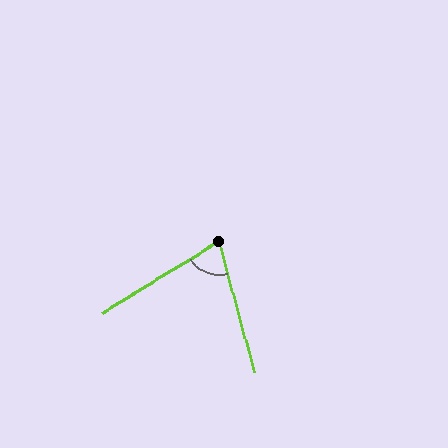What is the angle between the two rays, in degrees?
Approximately 74 degrees.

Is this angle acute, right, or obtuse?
It is acute.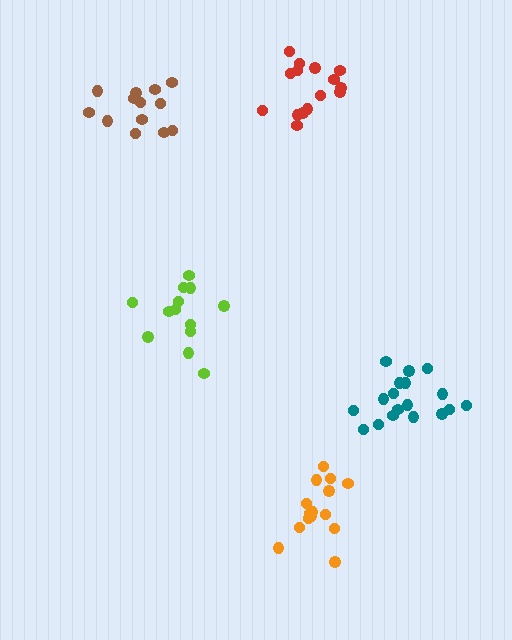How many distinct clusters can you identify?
There are 5 distinct clusters.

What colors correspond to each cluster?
The clusters are colored: red, brown, orange, lime, teal.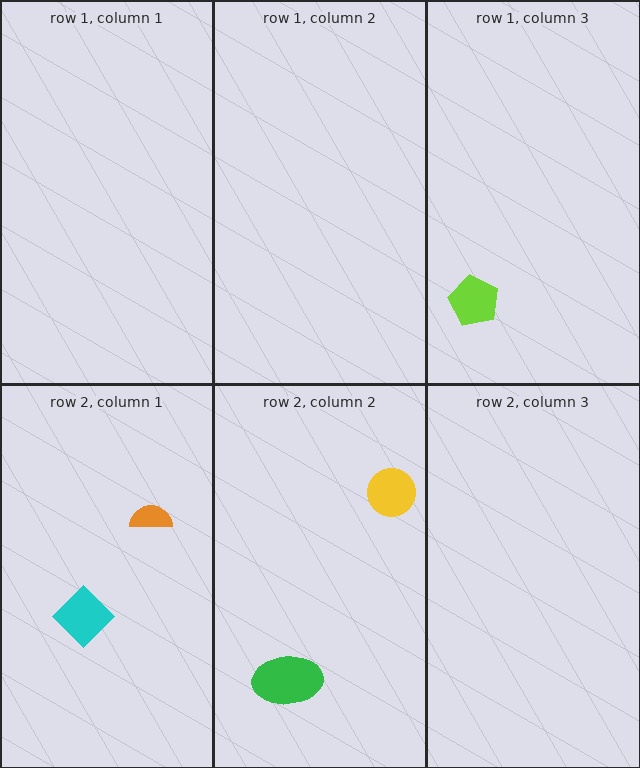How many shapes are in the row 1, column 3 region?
1.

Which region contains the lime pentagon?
The row 1, column 3 region.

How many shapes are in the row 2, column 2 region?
2.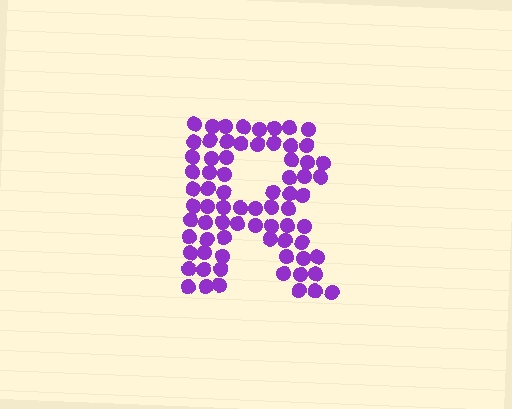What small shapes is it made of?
It is made of small circles.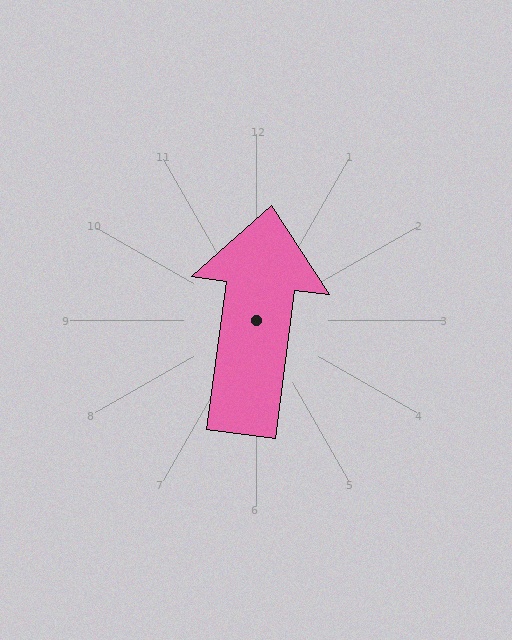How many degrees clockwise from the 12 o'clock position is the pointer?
Approximately 8 degrees.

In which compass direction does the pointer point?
North.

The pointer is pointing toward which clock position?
Roughly 12 o'clock.